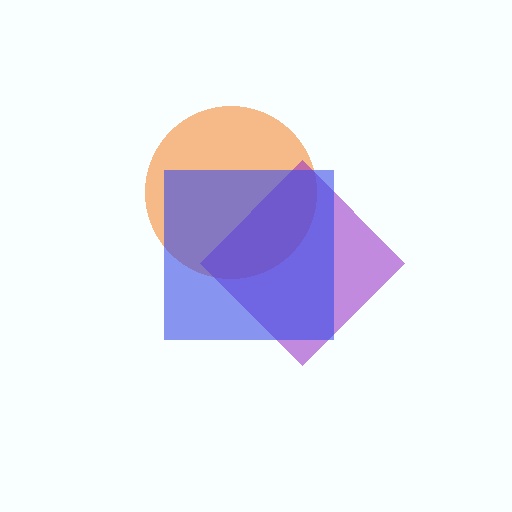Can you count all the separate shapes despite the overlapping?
Yes, there are 3 separate shapes.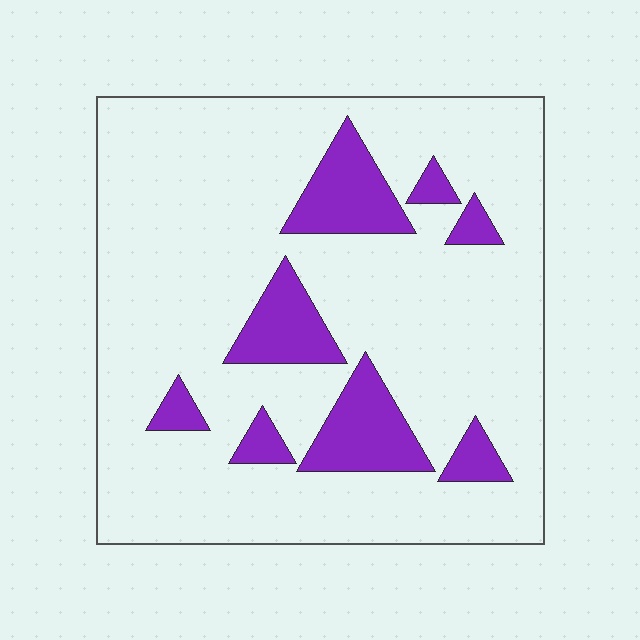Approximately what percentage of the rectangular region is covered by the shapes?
Approximately 15%.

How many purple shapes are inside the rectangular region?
8.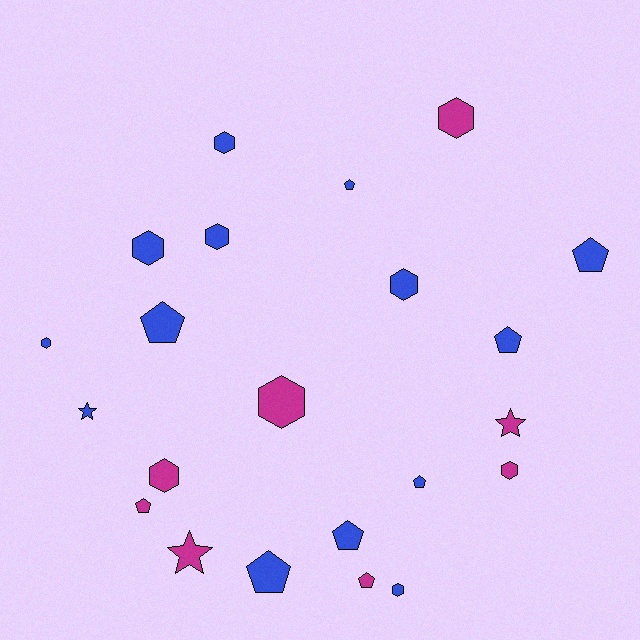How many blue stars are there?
There is 1 blue star.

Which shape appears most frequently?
Hexagon, with 10 objects.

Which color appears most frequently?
Blue, with 14 objects.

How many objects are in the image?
There are 22 objects.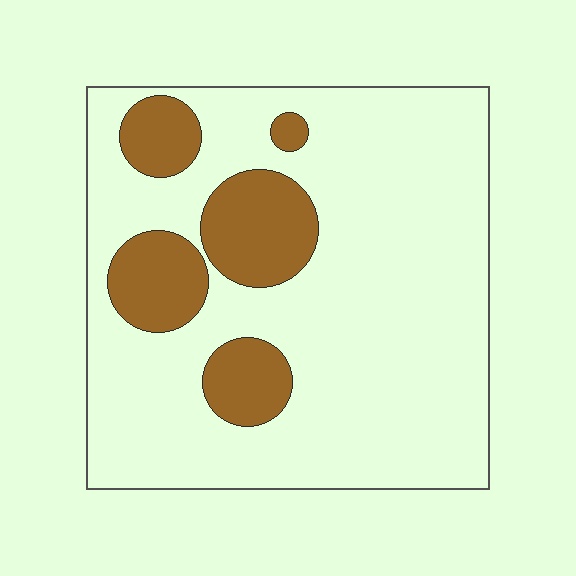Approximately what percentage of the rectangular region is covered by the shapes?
Approximately 20%.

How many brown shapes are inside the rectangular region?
5.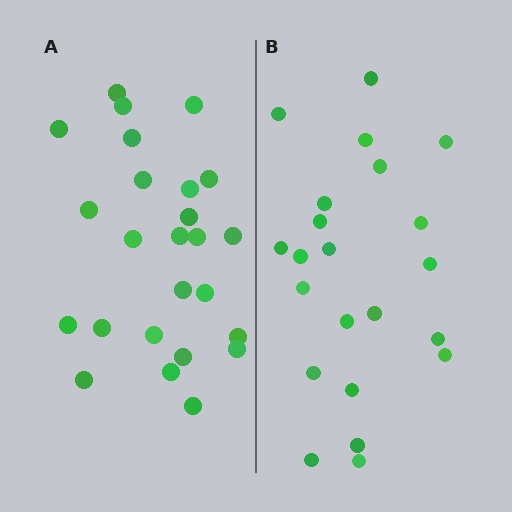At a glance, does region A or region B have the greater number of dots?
Region A (the left region) has more dots.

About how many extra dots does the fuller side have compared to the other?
Region A has just a few more — roughly 2 or 3 more dots than region B.